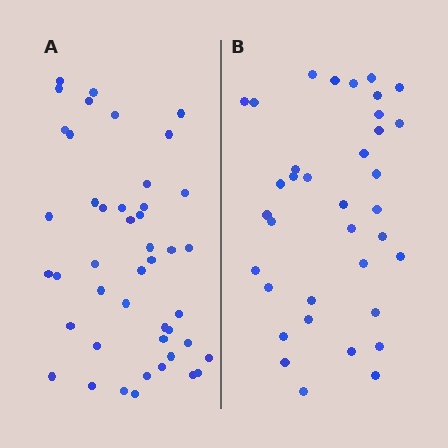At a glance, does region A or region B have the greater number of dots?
Region A (the left region) has more dots.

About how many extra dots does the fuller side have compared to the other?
Region A has roughly 8 or so more dots than region B.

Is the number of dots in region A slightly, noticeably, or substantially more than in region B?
Region A has noticeably more, but not dramatically so. The ratio is roughly 1.2 to 1.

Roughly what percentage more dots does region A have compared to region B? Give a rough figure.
About 25% more.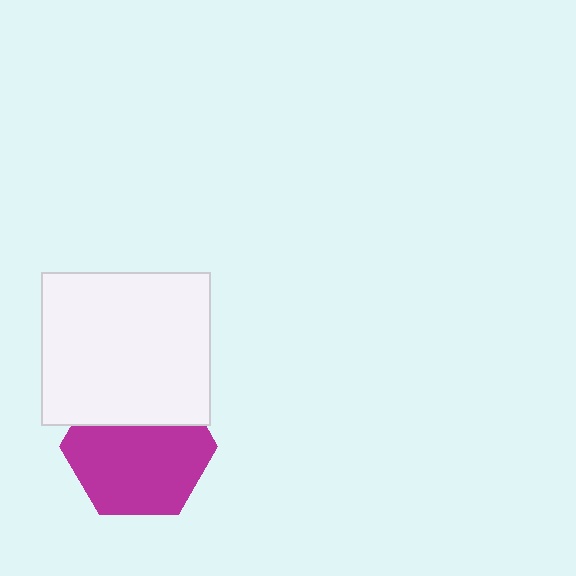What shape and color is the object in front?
The object in front is a white rectangle.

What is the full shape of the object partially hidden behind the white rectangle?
The partially hidden object is a magenta hexagon.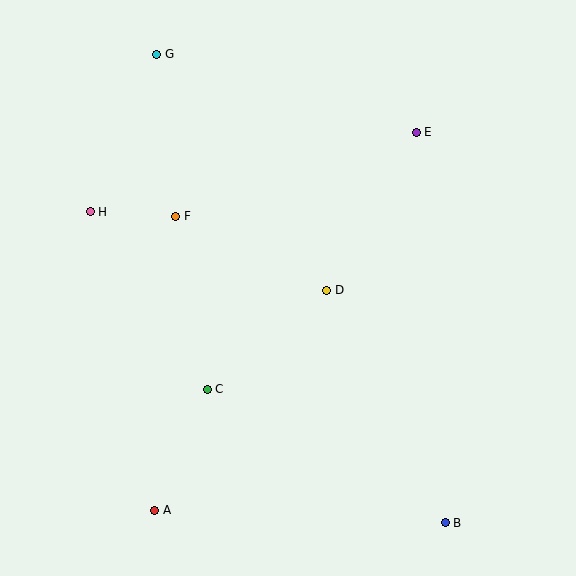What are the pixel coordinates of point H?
Point H is at (90, 212).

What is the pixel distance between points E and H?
The distance between E and H is 335 pixels.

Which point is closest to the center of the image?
Point D at (327, 290) is closest to the center.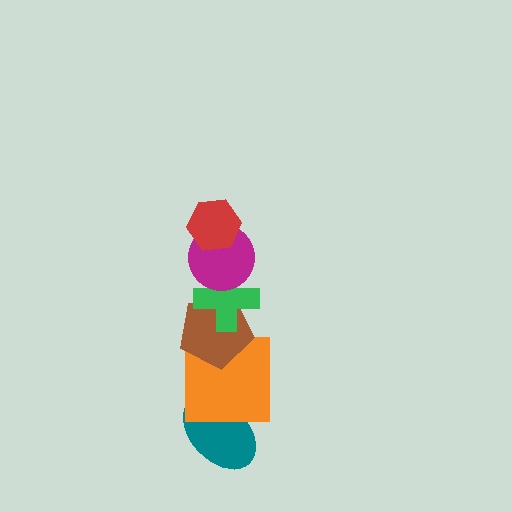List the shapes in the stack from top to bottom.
From top to bottom: the red hexagon, the magenta circle, the green cross, the brown pentagon, the orange square, the teal ellipse.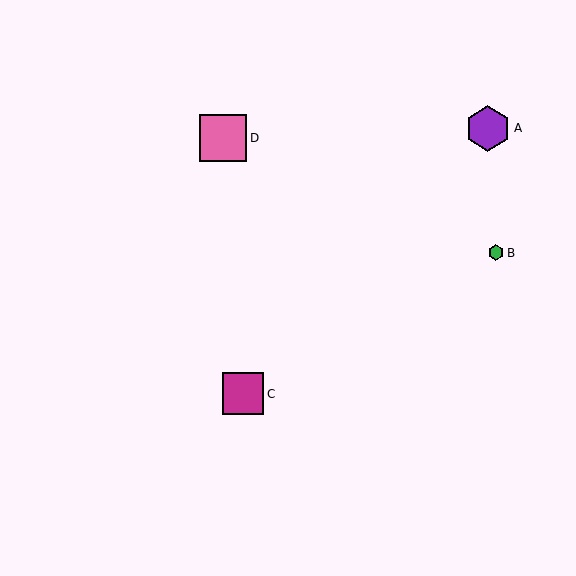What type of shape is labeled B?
Shape B is a green hexagon.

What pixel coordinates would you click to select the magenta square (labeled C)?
Click at (243, 394) to select the magenta square C.